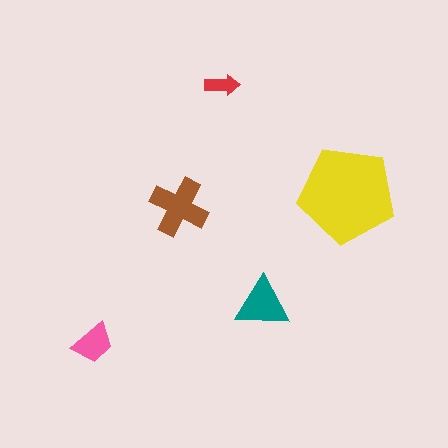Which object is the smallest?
The red arrow.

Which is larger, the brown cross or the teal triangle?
The brown cross.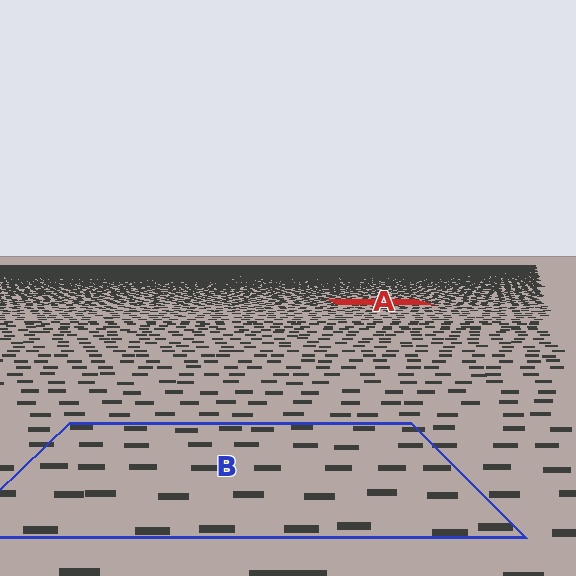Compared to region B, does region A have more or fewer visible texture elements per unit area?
Region A has more texture elements per unit area — they are packed more densely because it is farther away.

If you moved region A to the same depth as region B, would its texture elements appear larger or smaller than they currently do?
They would appear larger. At a closer depth, the same texture elements are projected at a bigger on-screen size.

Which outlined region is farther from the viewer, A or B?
Region A is farther from the viewer — the texture elements inside it appear smaller and more densely packed.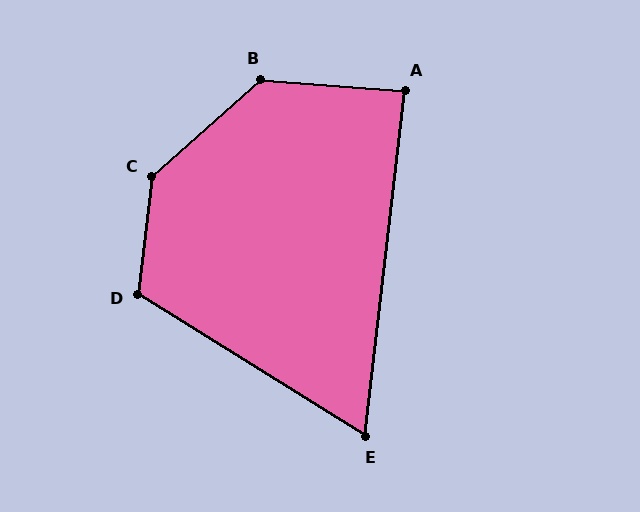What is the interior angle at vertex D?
Approximately 115 degrees (obtuse).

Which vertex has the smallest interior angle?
E, at approximately 65 degrees.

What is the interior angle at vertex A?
Approximately 88 degrees (approximately right).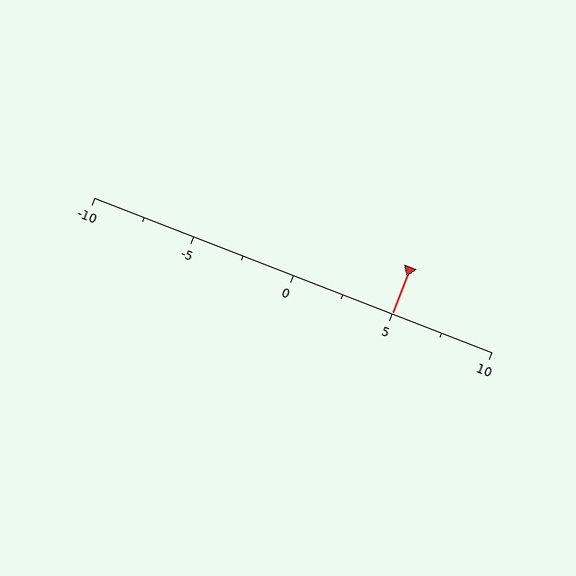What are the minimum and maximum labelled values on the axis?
The axis runs from -10 to 10.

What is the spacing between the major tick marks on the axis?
The major ticks are spaced 5 apart.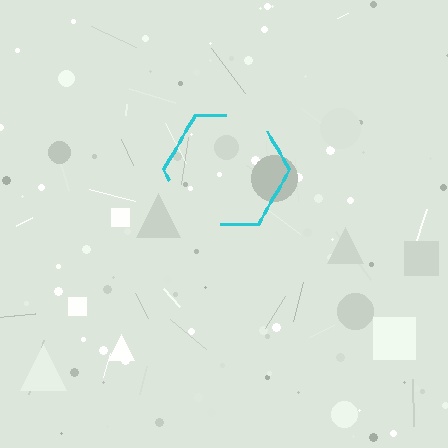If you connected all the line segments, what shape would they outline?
They would outline a hexagon.